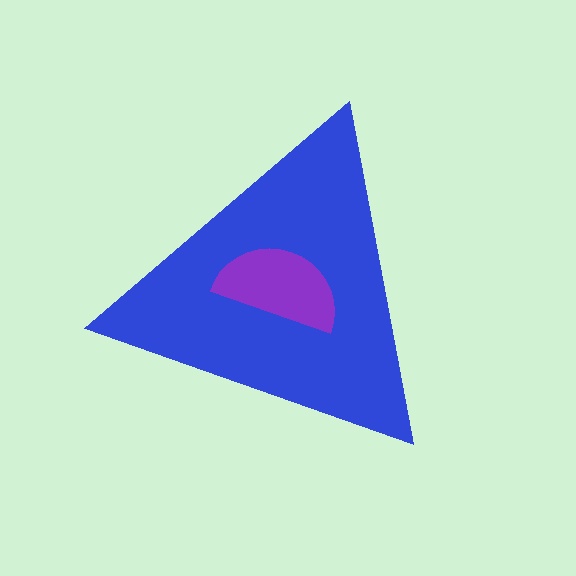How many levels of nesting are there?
2.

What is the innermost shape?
The purple semicircle.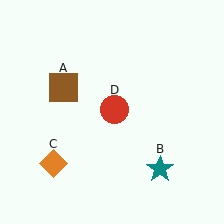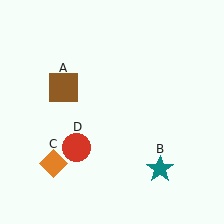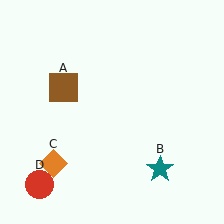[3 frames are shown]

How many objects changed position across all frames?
1 object changed position: red circle (object D).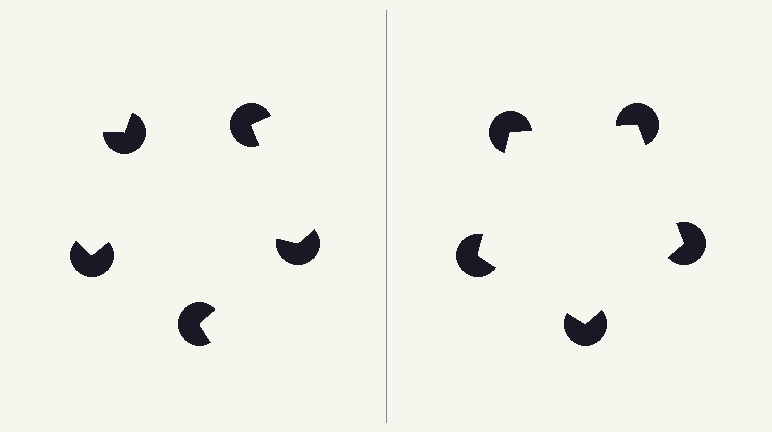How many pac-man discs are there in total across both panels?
10 — 5 on each side.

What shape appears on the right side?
An illusory pentagon.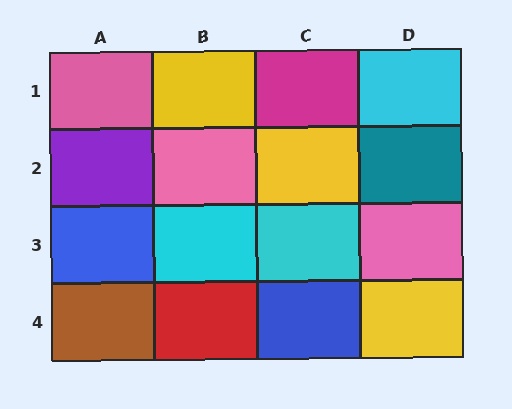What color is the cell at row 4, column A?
Brown.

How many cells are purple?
1 cell is purple.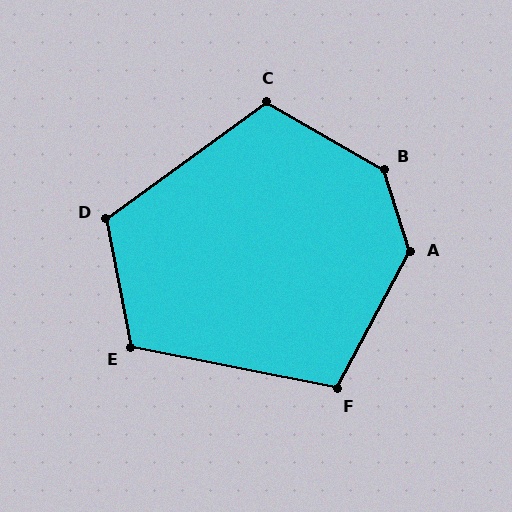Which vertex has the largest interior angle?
B, at approximately 138 degrees.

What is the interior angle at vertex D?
Approximately 115 degrees (obtuse).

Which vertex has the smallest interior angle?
F, at approximately 107 degrees.